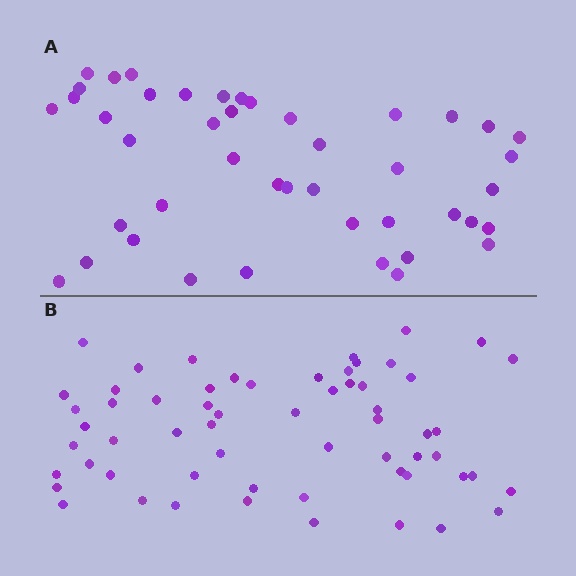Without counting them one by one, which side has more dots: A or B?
Region B (the bottom region) has more dots.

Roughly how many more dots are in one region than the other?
Region B has approximately 15 more dots than region A.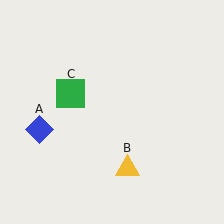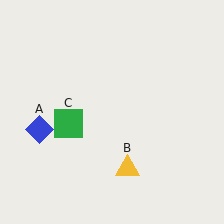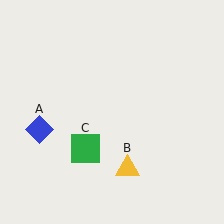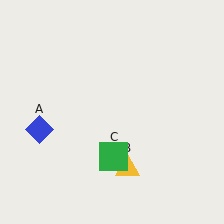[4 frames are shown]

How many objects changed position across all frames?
1 object changed position: green square (object C).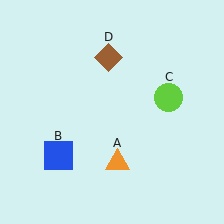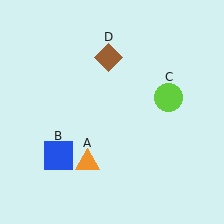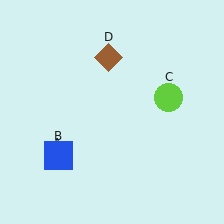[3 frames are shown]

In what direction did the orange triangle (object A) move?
The orange triangle (object A) moved left.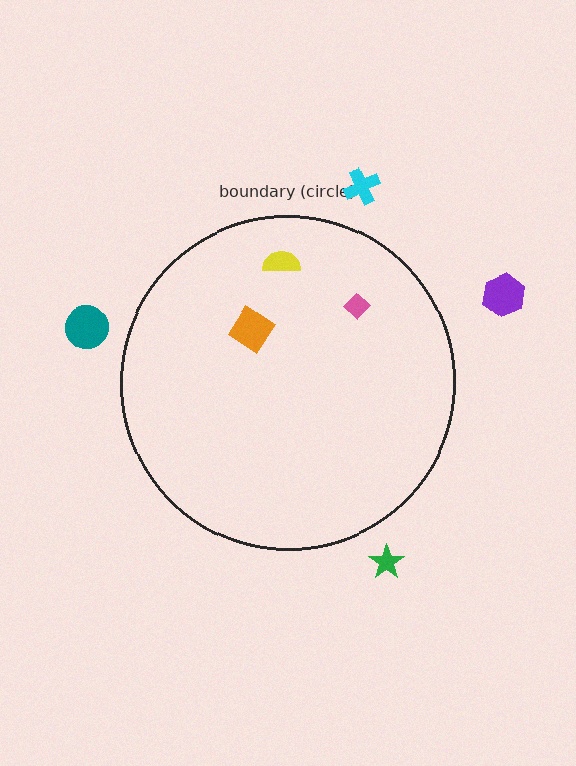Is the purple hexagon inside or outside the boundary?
Outside.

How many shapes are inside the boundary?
3 inside, 4 outside.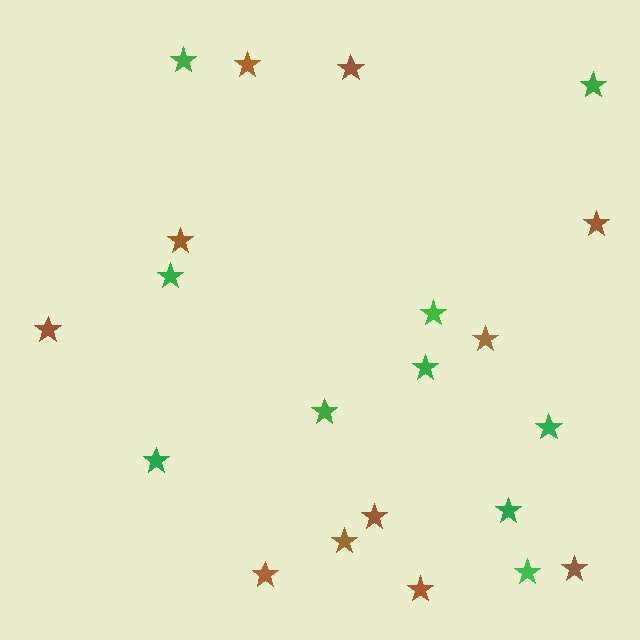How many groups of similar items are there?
There are 2 groups: one group of brown stars (11) and one group of green stars (10).